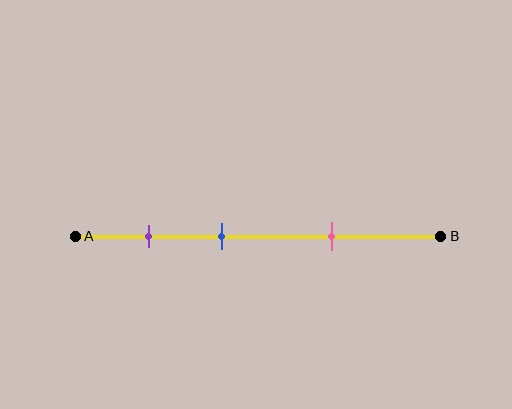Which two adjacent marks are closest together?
The purple and blue marks are the closest adjacent pair.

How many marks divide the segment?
There are 3 marks dividing the segment.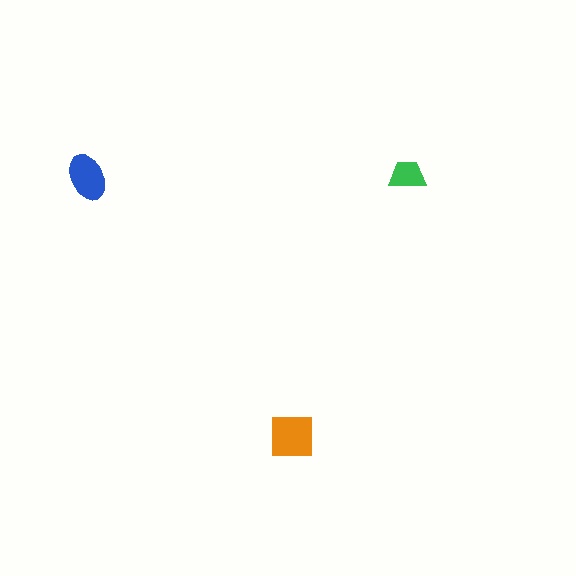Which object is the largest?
The orange square.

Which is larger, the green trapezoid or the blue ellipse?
The blue ellipse.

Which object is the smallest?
The green trapezoid.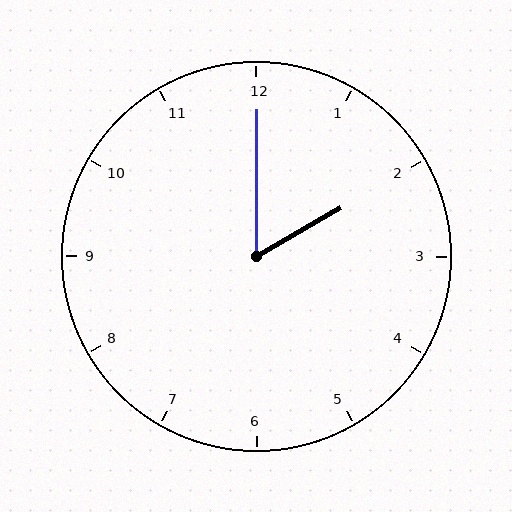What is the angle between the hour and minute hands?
Approximately 60 degrees.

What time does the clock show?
2:00.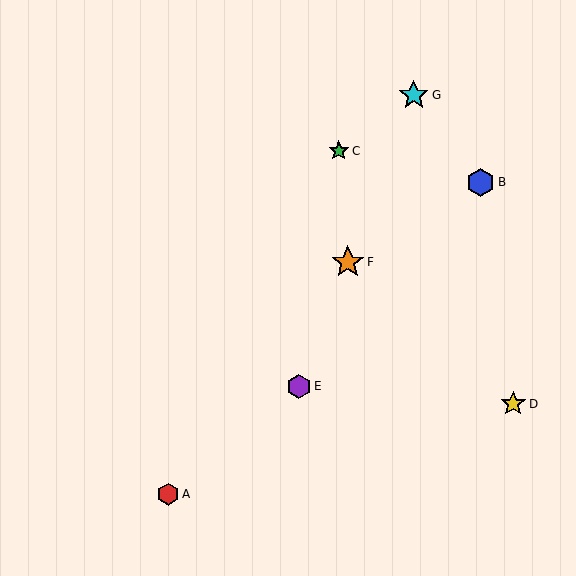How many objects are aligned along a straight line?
3 objects (E, F, G) are aligned along a straight line.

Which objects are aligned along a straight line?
Objects E, F, G are aligned along a straight line.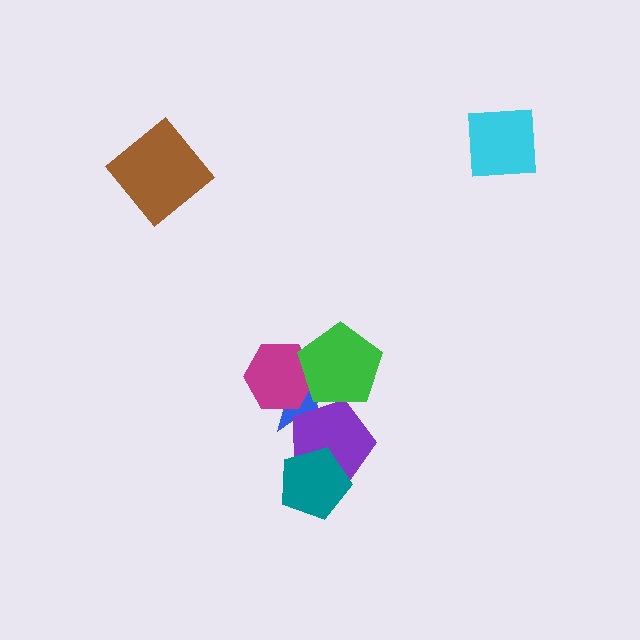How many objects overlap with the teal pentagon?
1 object overlaps with the teal pentagon.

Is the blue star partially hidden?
Yes, it is partially covered by another shape.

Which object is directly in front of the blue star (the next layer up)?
The purple pentagon is directly in front of the blue star.